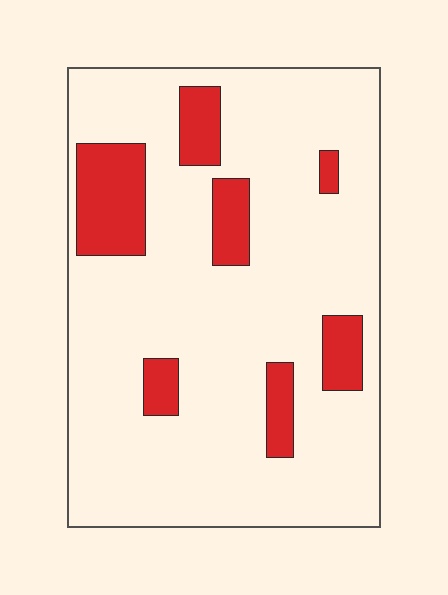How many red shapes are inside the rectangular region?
7.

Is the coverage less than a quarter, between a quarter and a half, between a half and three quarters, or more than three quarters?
Less than a quarter.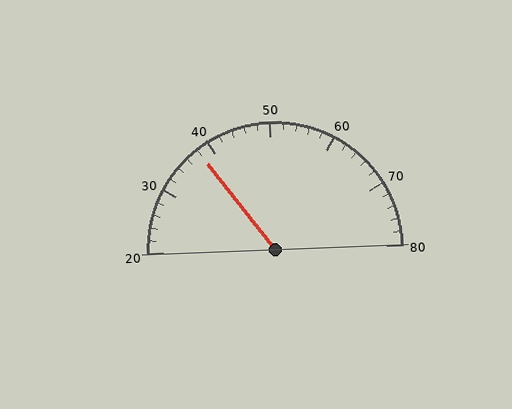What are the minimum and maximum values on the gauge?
The gauge ranges from 20 to 80.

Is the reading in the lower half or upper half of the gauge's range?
The reading is in the lower half of the range (20 to 80).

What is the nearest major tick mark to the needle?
The nearest major tick mark is 40.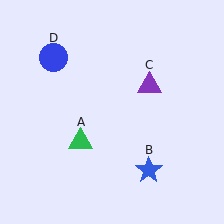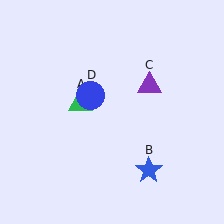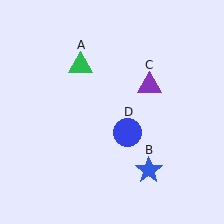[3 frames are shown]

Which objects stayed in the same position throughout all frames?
Blue star (object B) and purple triangle (object C) remained stationary.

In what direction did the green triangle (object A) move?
The green triangle (object A) moved up.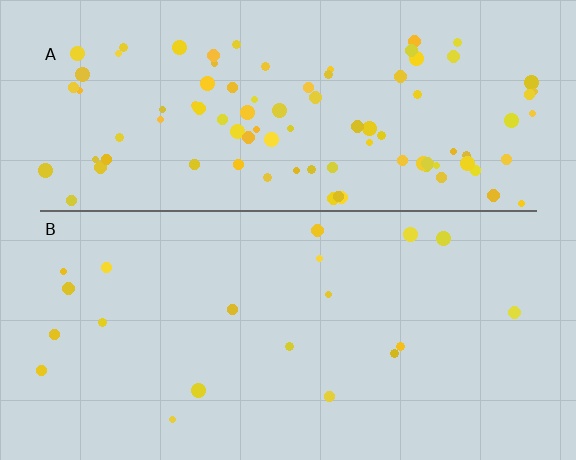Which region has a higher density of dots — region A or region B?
A (the top).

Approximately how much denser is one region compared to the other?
Approximately 4.8× — region A over region B.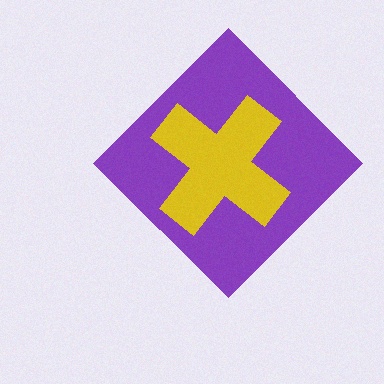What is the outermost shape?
The purple diamond.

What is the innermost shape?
The yellow cross.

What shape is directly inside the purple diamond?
The yellow cross.